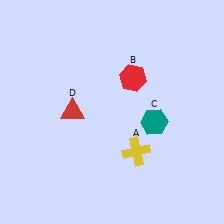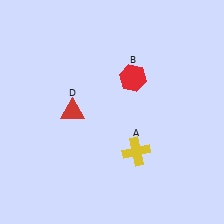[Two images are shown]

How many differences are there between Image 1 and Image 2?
There is 1 difference between the two images.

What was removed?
The teal hexagon (C) was removed in Image 2.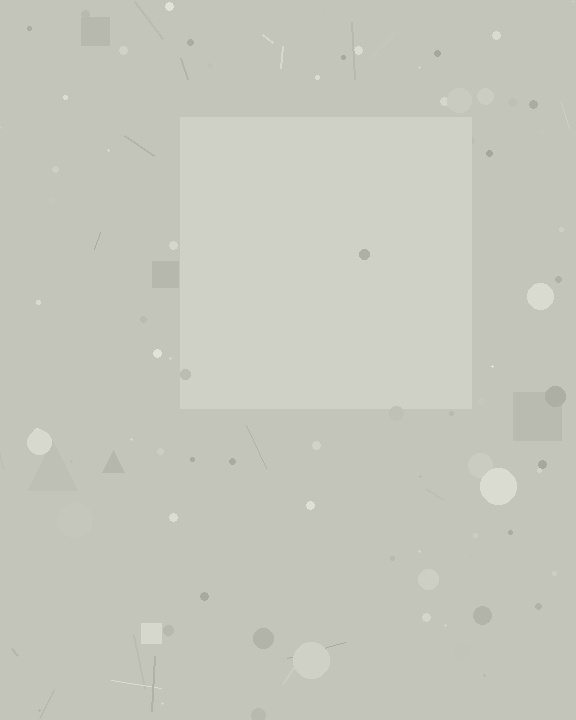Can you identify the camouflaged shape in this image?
The camouflaged shape is a square.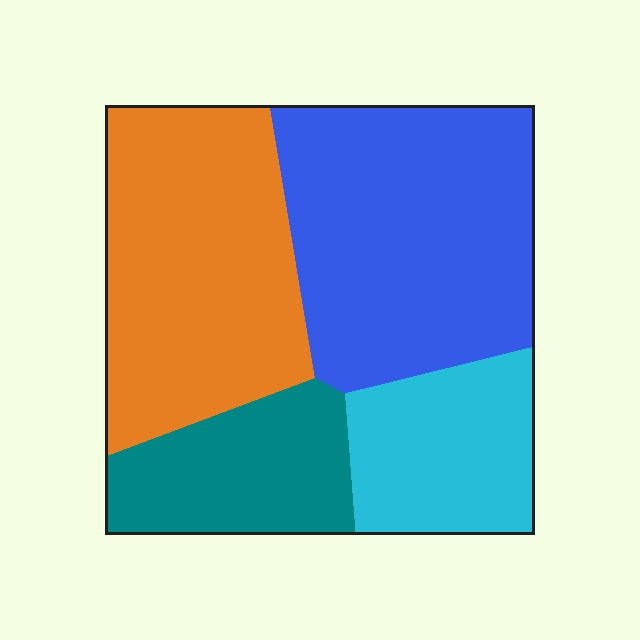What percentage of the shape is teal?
Teal covers around 15% of the shape.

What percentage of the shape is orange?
Orange takes up about one third (1/3) of the shape.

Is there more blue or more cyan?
Blue.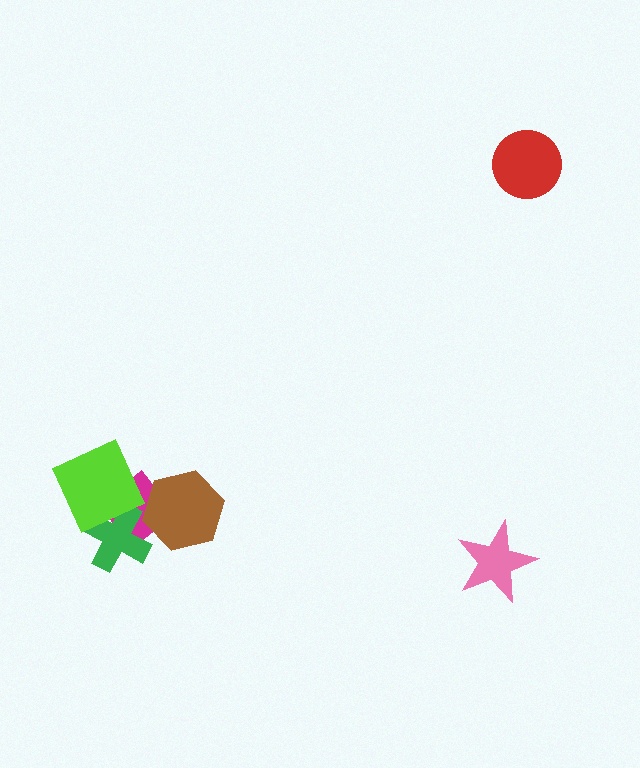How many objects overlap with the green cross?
2 objects overlap with the green cross.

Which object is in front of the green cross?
The lime diamond is in front of the green cross.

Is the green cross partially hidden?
Yes, it is partially covered by another shape.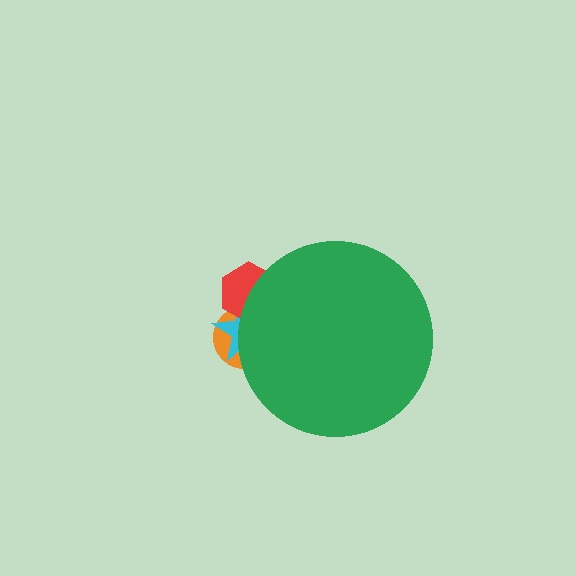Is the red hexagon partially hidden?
Yes, the red hexagon is partially hidden behind the green circle.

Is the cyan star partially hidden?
Yes, the cyan star is partially hidden behind the green circle.